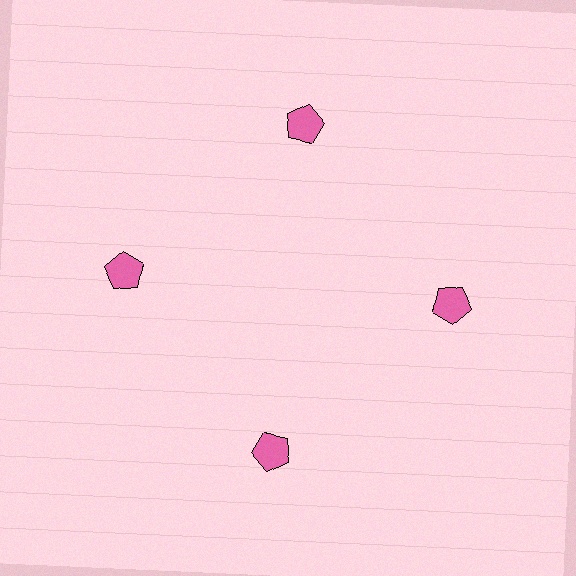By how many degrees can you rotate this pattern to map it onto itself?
The pattern maps onto itself every 90 degrees of rotation.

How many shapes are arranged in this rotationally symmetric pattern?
There are 4 shapes, arranged in 4 groups of 1.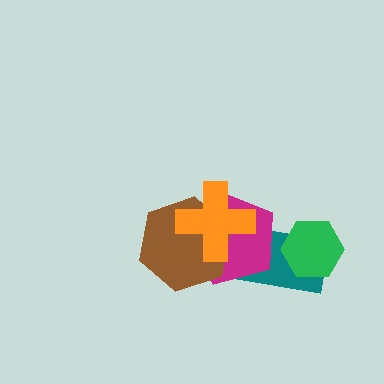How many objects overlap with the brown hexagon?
2 objects overlap with the brown hexagon.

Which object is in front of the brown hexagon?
The orange cross is in front of the brown hexagon.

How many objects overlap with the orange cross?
3 objects overlap with the orange cross.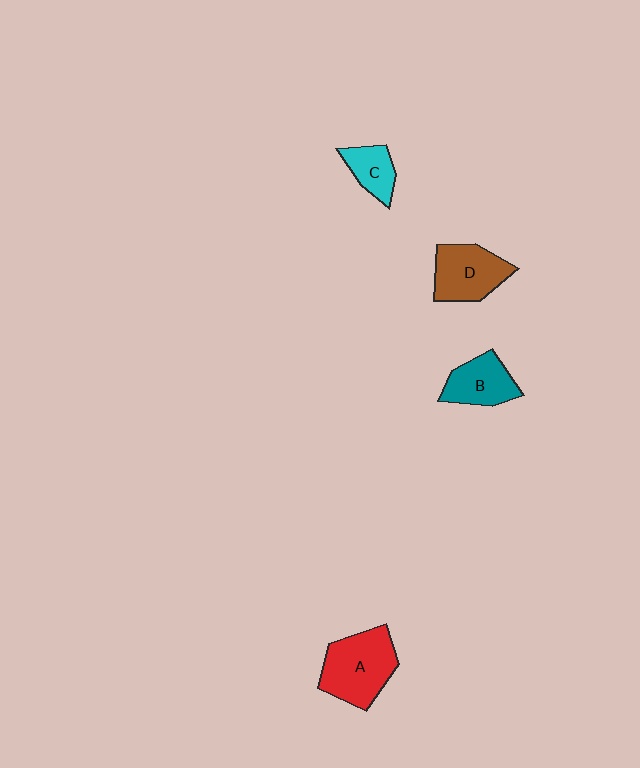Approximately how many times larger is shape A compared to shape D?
Approximately 1.2 times.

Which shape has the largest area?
Shape A (red).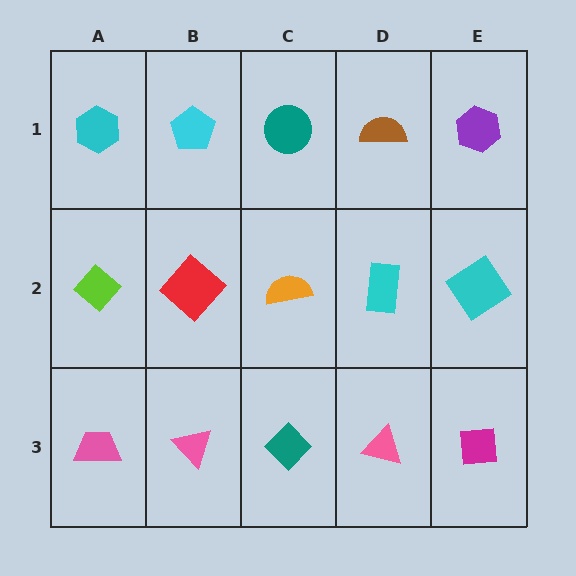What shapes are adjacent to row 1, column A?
A lime diamond (row 2, column A), a cyan pentagon (row 1, column B).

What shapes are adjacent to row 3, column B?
A red diamond (row 2, column B), a pink trapezoid (row 3, column A), a teal diamond (row 3, column C).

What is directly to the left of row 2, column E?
A cyan rectangle.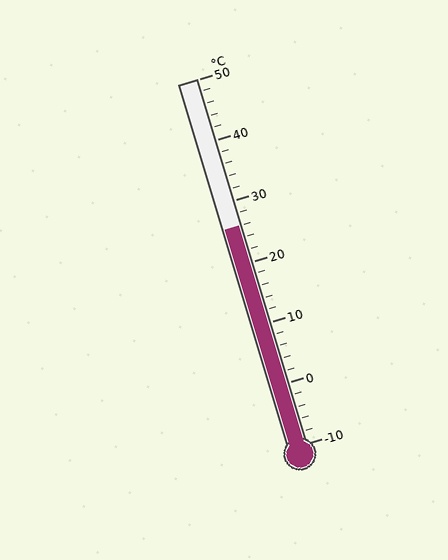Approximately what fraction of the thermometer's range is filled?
The thermometer is filled to approximately 60% of its range.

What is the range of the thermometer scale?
The thermometer scale ranges from -10°C to 50°C.